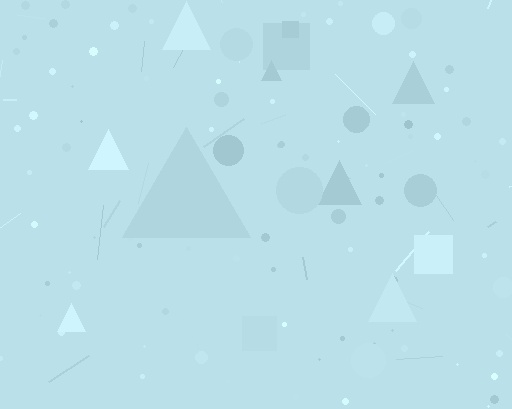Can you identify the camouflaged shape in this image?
The camouflaged shape is a triangle.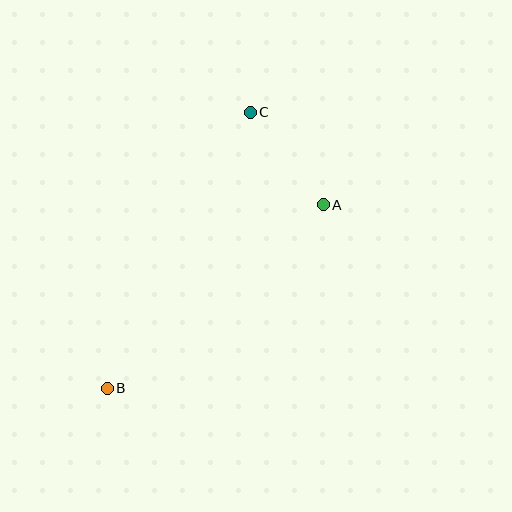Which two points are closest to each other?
Points A and C are closest to each other.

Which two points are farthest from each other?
Points B and C are farthest from each other.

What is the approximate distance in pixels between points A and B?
The distance between A and B is approximately 283 pixels.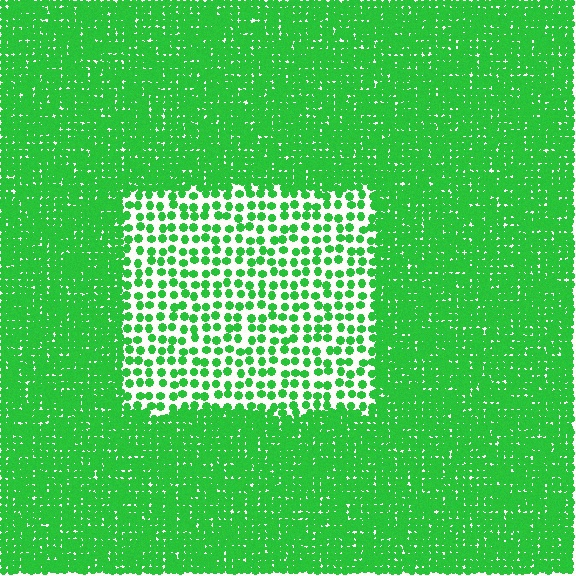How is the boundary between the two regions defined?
The boundary is defined by a change in element density (approximately 2.7x ratio). All elements are the same color, size, and shape.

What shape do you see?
I see a rectangle.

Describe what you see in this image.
The image contains small green elements arranged at two different densities. A rectangle-shaped region is visible where the elements are less densely packed than the surrounding area.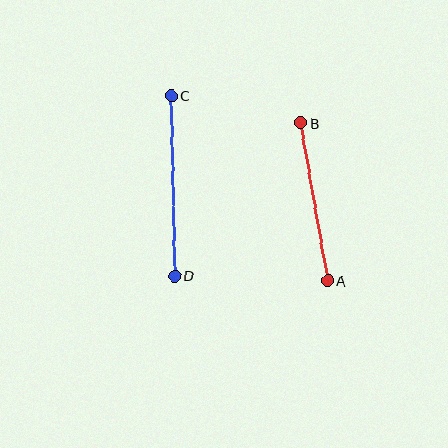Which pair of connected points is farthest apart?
Points C and D are farthest apart.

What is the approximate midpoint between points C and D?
The midpoint is at approximately (173, 186) pixels.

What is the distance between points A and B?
The distance is approximately 160 pixels.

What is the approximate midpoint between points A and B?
The midpoint is at approximately (314, 202) pixels.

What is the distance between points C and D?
The distance is approximately 180 pixels.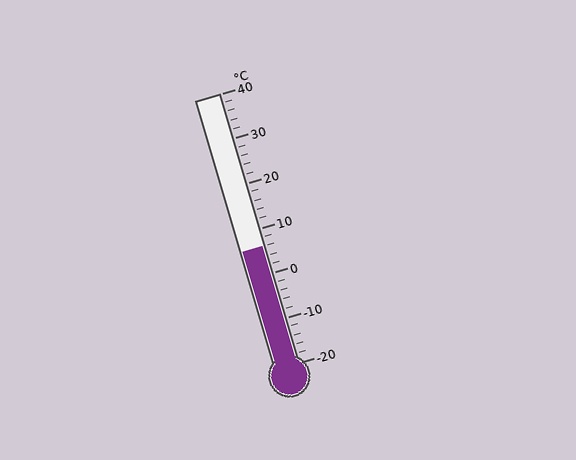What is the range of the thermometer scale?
The thermometer scale ranges from -20°C to 40°C.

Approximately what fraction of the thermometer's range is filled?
The thermometer is filled to approximately 45% of its range.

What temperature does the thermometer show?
The thermometer shows approximately 6°C.